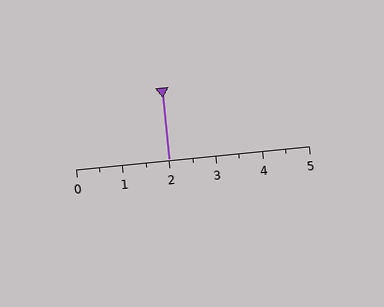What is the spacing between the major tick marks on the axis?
The major ticks are spaced 1 apart.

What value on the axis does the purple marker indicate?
The marker indicates approximately 2.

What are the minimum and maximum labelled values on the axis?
The axis runs from 0 to 5.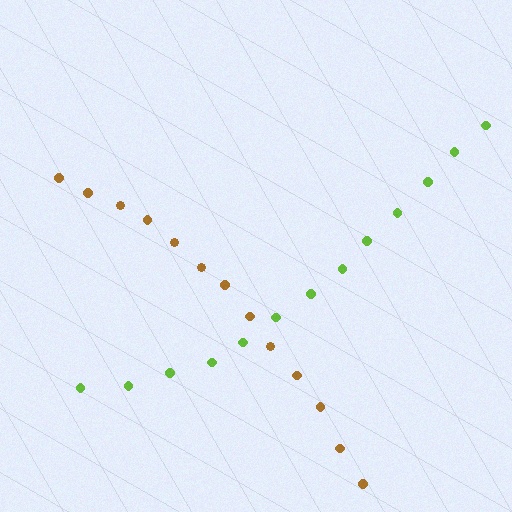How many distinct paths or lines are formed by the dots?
There are 2 distinct paths.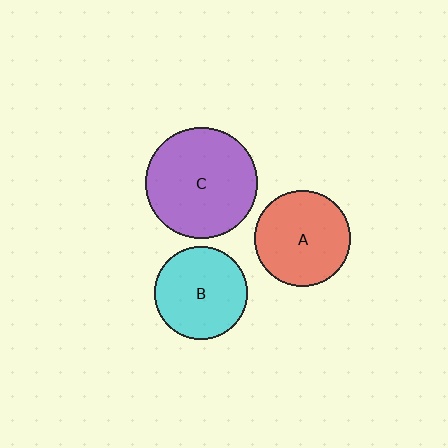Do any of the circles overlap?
No, none of the circles overlap.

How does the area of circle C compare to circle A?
Approximately 1.4 times.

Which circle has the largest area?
Circle C (purple).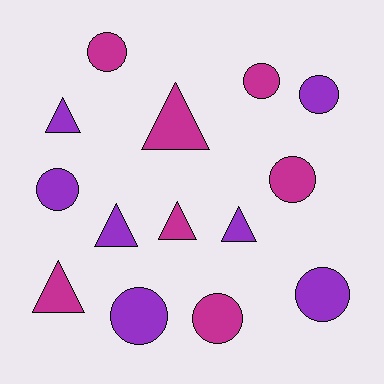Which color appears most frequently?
Purple, with 7 objects.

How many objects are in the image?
There are 14 objects.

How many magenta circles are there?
There are 4 magenta circles.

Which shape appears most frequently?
Circle, with 8 objects.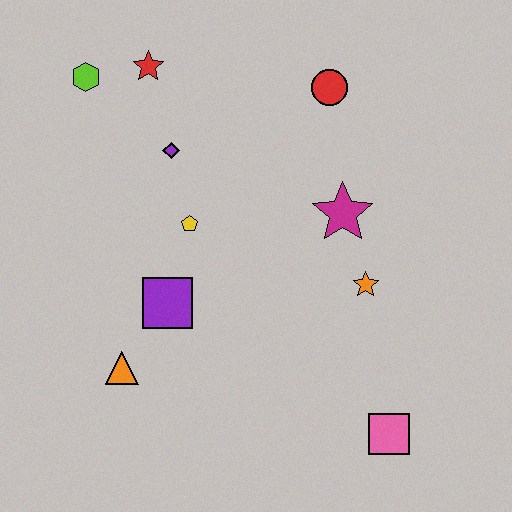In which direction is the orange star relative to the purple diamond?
The orange star is to the right of the purple diamond.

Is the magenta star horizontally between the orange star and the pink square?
No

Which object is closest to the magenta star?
The orange star is closest to the magenta star.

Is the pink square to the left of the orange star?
No